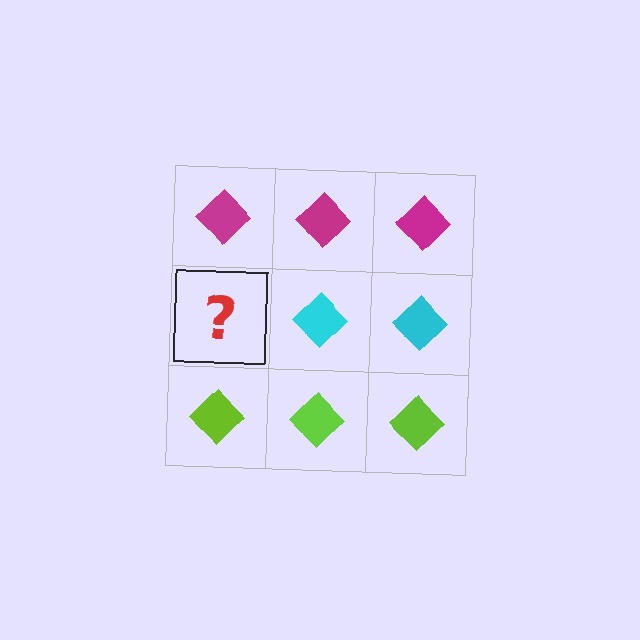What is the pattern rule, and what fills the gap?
The rule is that each row has a consistent color. The gap should be filled with a cyan diamond.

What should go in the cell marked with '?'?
The missing cell should contain a cyan diamond.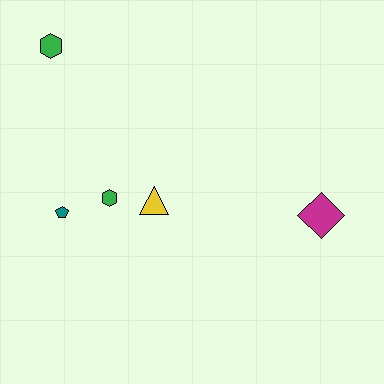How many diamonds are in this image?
There is 1 diamond.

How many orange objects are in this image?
There are no orange objects.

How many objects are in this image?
There are 5 objects.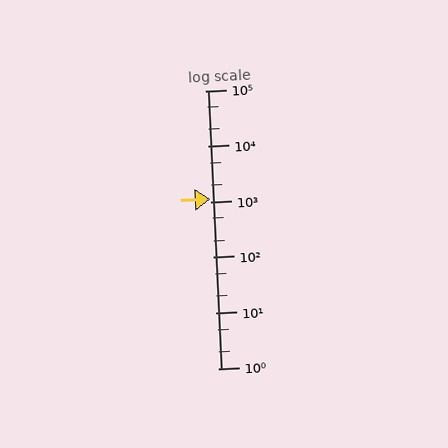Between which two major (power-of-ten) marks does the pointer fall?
The pointer is between 1000 and 10000.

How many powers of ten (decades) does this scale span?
The scale spans 5 decades, from 1 to 100000.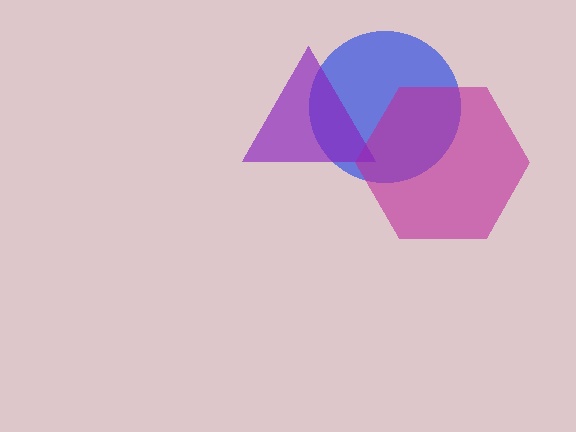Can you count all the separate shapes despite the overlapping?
Yes, there are 3 separate shapes.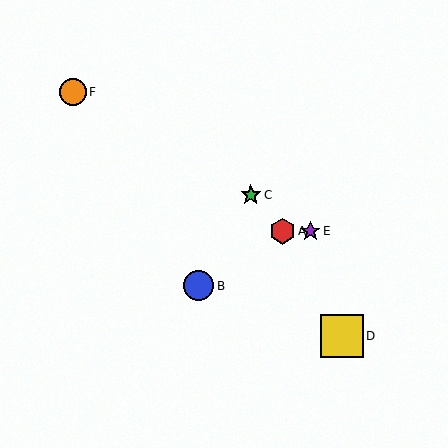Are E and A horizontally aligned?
Yes, both are at y≈231.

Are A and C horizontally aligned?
No, A is at y≈231 and C is at y≈195.